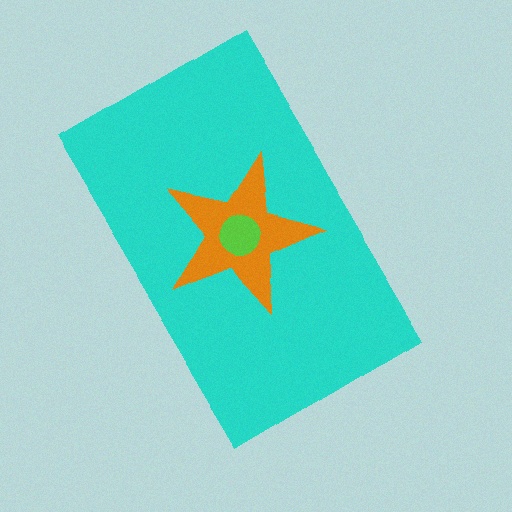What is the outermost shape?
The cyan rectangle.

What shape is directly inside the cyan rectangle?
The orange star.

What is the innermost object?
The lime circle.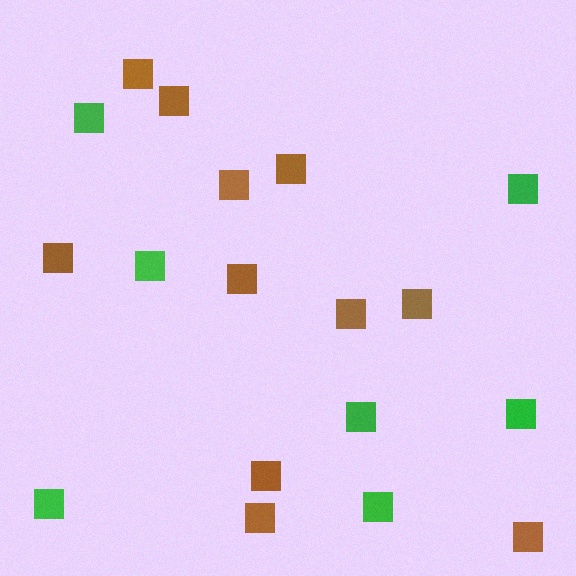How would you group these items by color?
There are 2 groups: one group of brown squares (11) and one group of green squares (7).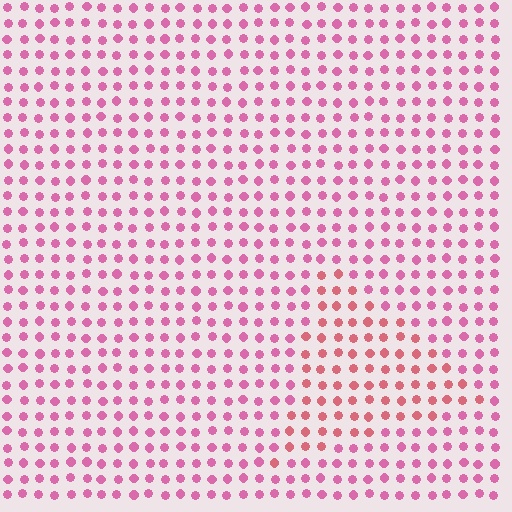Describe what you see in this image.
The image is filled with small pink elements in a uniform arrangement. A triangle-shaped region is visible where the elements are tinted to a slightly different hue, forming a subtle color boundary.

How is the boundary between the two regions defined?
The boundary is defined purely by a slight shift in hue (about 25 degrees). Spacing, size, and orientation are identical on both sides.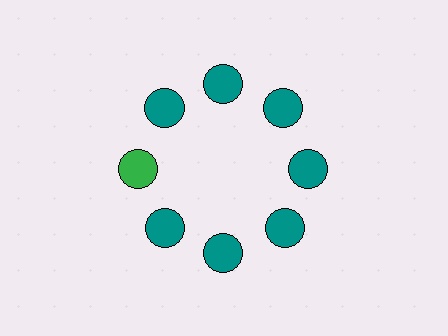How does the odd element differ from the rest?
It has a different color: green instead of teal.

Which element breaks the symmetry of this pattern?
The green circle at roughly the 9 o'clock position breaks the symmetry. All other shapes are teal circles.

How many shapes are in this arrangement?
There are 8 shapes arranged in a ring pattern.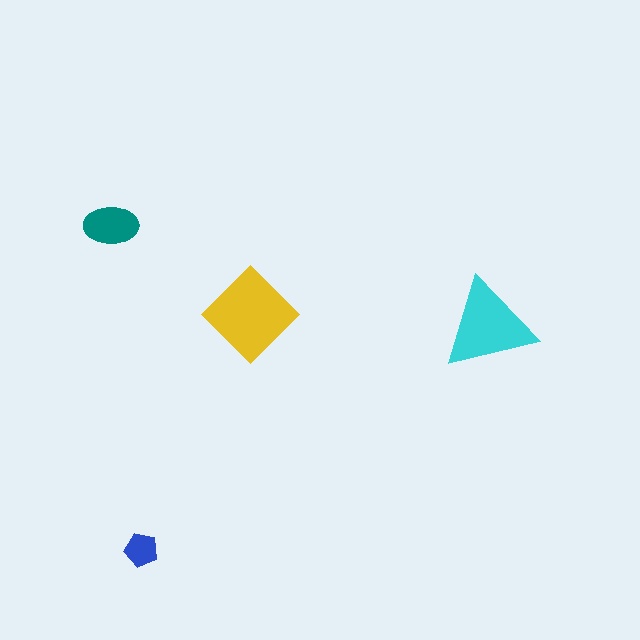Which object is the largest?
The yellow diamond.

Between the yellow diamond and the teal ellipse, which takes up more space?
The yellow diamond.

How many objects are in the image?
There are 4 objects in the image.